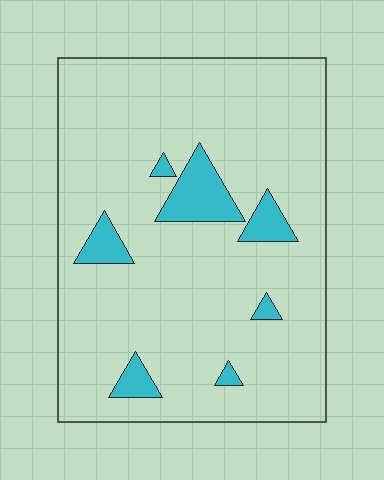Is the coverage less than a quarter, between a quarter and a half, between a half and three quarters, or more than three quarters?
Less than a quarter.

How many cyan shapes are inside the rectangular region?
7.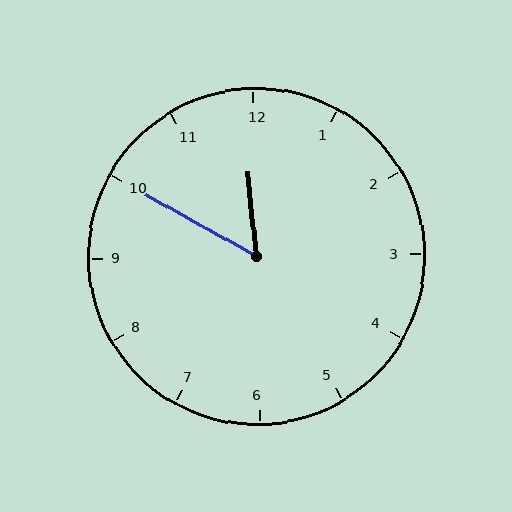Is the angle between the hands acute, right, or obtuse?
It is acute.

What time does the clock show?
11:50.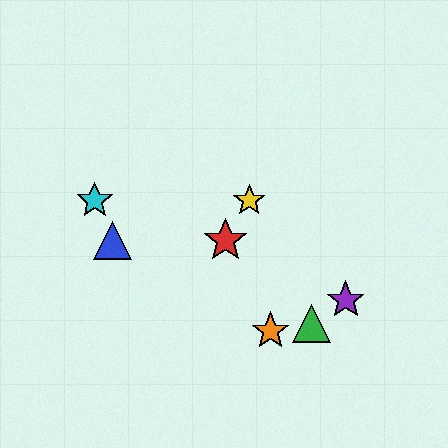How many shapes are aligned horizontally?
2 shapes (the red star, the blue triangle) are aligned horizontally.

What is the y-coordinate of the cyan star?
The cyan star is at y≈201.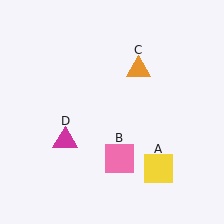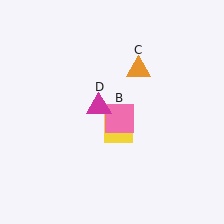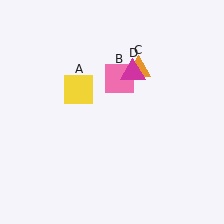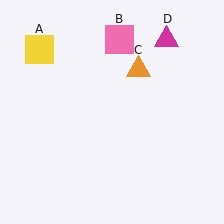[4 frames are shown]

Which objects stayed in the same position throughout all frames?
Orange triangle (object C) remained stationary.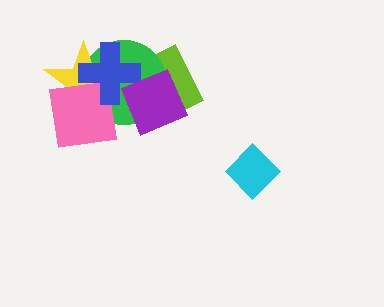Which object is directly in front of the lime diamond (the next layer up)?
The green circle is directly in front of the lime diamond.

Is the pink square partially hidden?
Yes, it is partially covered by another shape.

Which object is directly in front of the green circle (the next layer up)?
The yellow star is directly in front of the green circle.